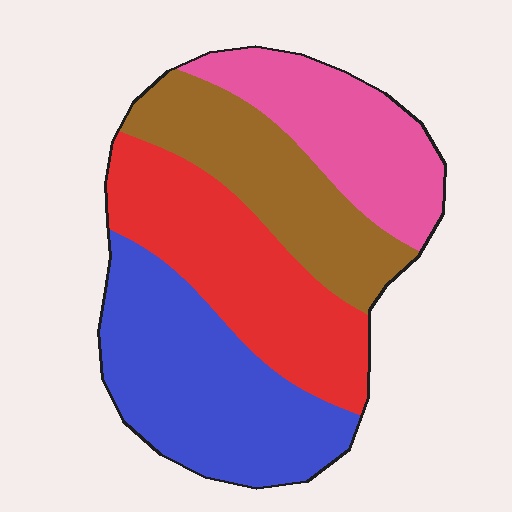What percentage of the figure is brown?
Brown covers about 20% of the figure.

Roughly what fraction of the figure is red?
Red takes up about one quarter (1/4) of the figure.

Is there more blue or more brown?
Blue.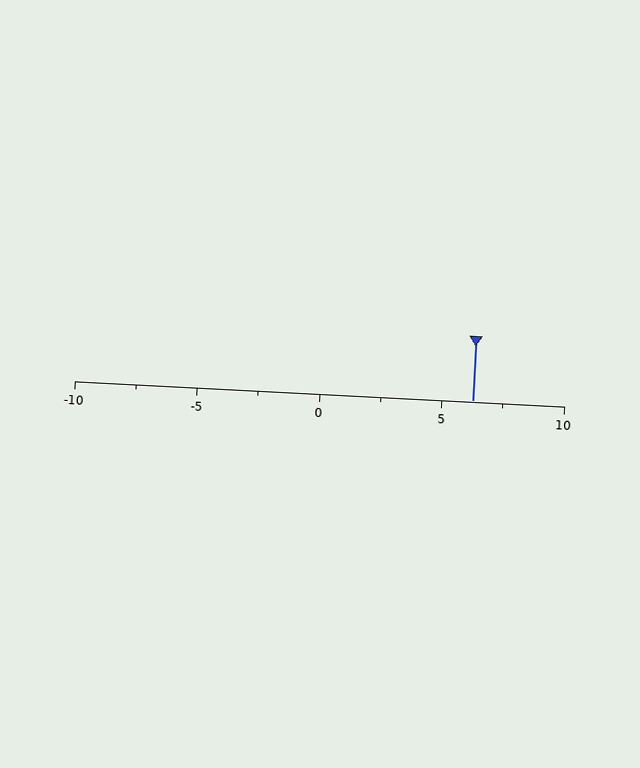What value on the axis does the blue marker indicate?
The marker indicates approximately 6.2.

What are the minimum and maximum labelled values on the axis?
The axis runs from -10 to 10.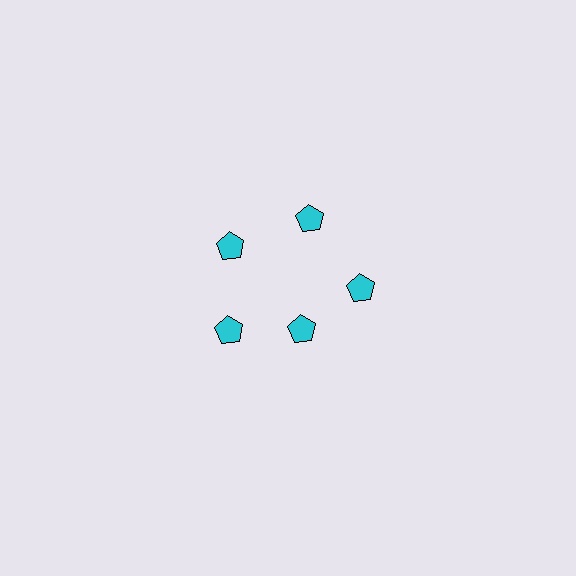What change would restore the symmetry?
The symmetry would be restored by moving it outward, back onto the ring so that all 5 pentagons sit at equal angles and equal distance from the center.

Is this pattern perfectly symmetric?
No. The 5 cyan pentagons are arranged in a ring, but one element near the 5 o'clock position is pulled inward toward the center, breaking the 5-fold rotational symmetry.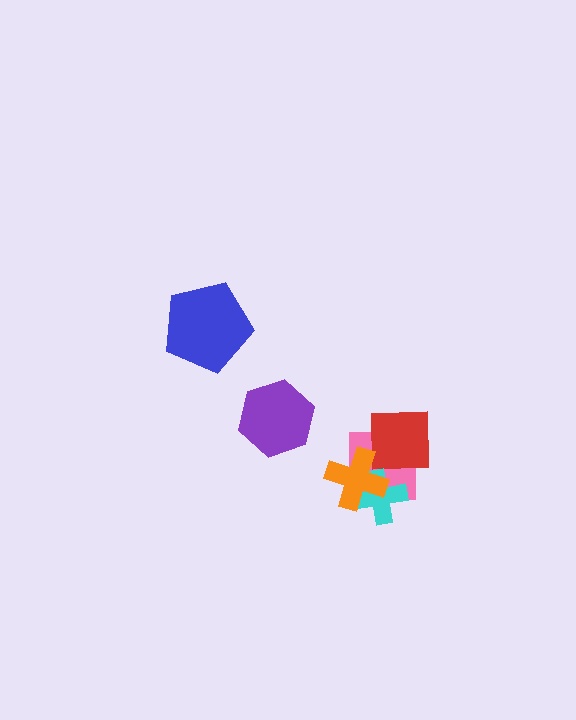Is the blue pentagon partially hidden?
No, no other shape covers it.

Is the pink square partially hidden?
Yes, it is partially covered by another shape.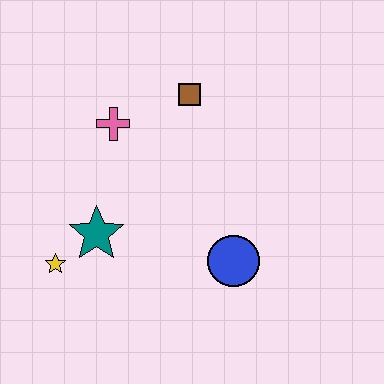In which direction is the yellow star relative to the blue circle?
The yellow star is to the left of the blue circle.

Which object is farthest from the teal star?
The brown square is farthest from the teal star.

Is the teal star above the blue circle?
Yes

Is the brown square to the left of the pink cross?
No